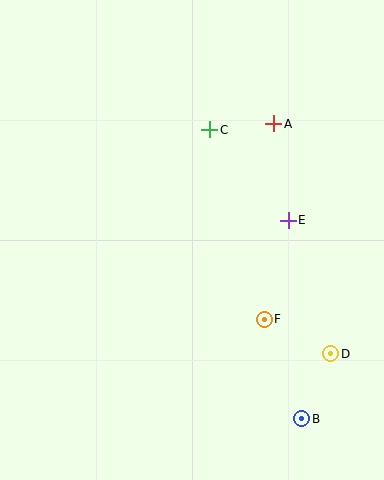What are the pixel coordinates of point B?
Point B is at (302, 419).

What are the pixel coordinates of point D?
Point D is at (331, 354).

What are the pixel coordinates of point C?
Point C is at (210, 130).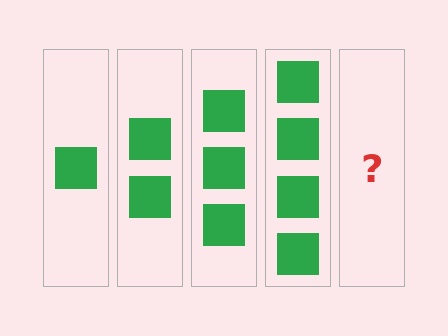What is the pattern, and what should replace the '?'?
The pattern is that each step adds one more square. The '?' should be 5 squares.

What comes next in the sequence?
The next element should be 5 squares.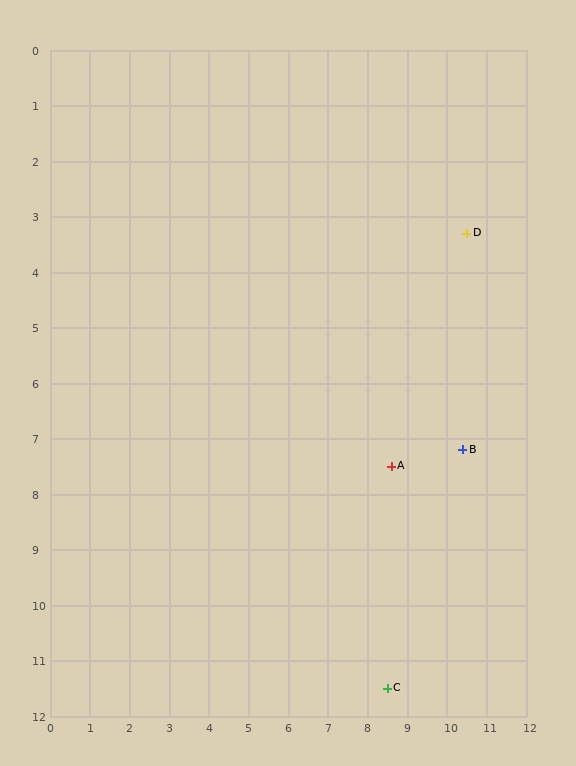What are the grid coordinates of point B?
Point B is at approximately (10.4, 7.2).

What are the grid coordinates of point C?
Point C is at approximately (8.5, 11.5).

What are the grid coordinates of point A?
Point A is at approximately (8.6, 7.5).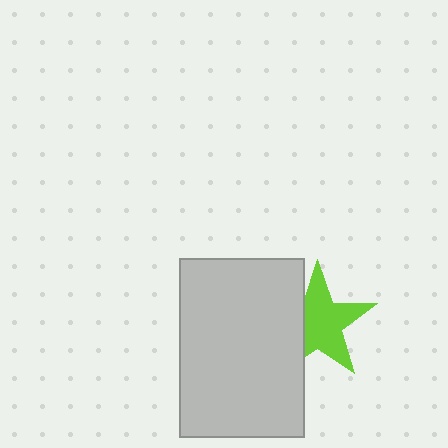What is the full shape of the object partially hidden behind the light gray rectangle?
The partially hidden object is a lime star.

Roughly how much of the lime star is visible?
Most of it is visible (roughly 70%).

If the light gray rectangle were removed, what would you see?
You would see the complete lime star.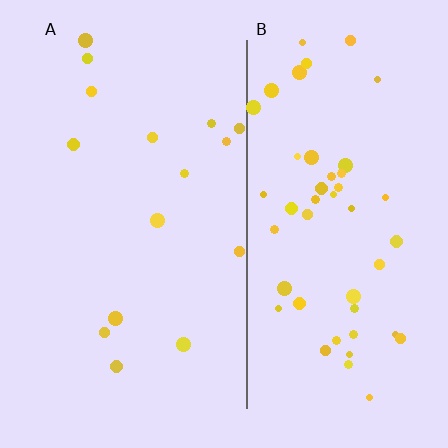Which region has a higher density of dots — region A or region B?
B (the right).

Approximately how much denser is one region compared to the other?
Approximately 3.2× — region B over region A.